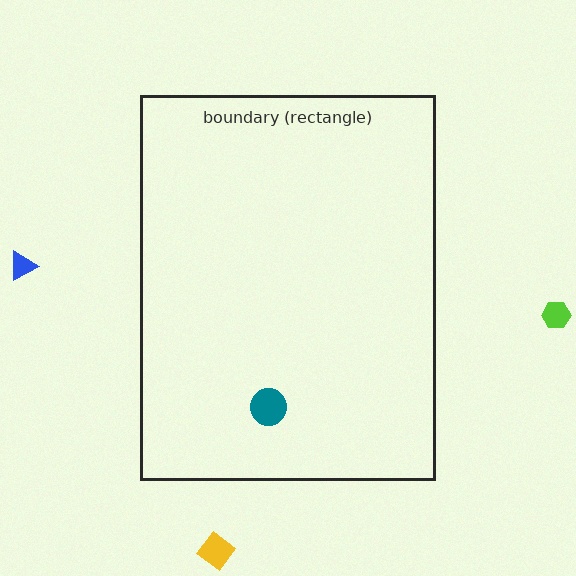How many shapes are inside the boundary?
1 inside, 3 outside.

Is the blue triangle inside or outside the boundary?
Outside.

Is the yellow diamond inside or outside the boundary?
Outside.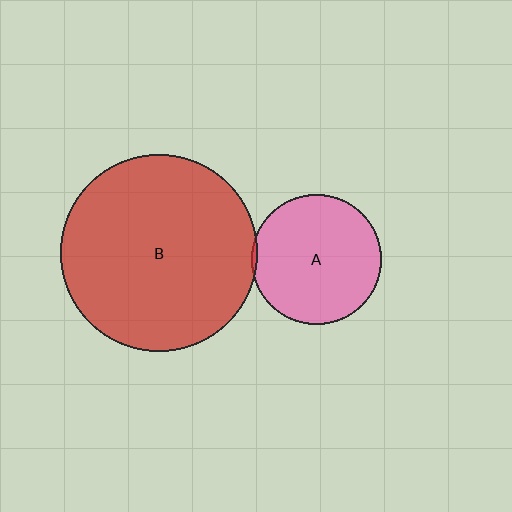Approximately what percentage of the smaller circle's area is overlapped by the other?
Approximately 5%.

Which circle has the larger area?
Circle B (red).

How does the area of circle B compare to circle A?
Approximately 2.3 times.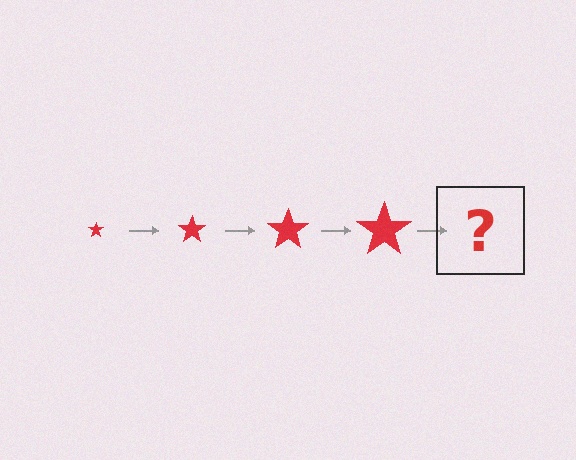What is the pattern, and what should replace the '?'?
The pattern is that the star gets progressively larger each step. The '?' should be a red star, larger than the previous one.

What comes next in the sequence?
The next element should be a red star, larger than the previous one.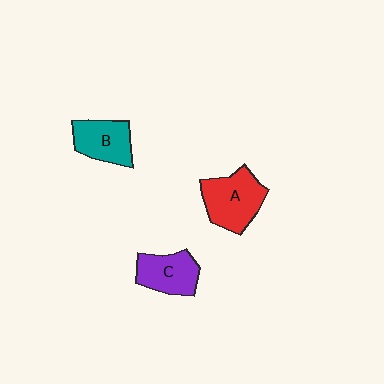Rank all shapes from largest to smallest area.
From largest to smallest: A (red), C (purple), B (teal).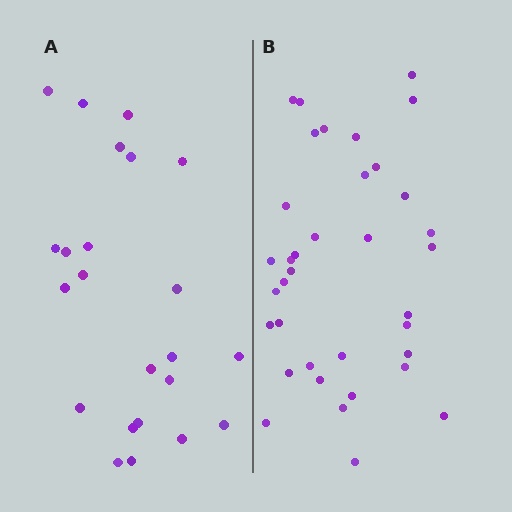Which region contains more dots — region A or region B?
Region B (the right region) has more dots.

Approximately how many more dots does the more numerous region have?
Region B has approximately 15 more dots than region A.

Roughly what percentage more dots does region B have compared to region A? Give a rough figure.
About 55% more.